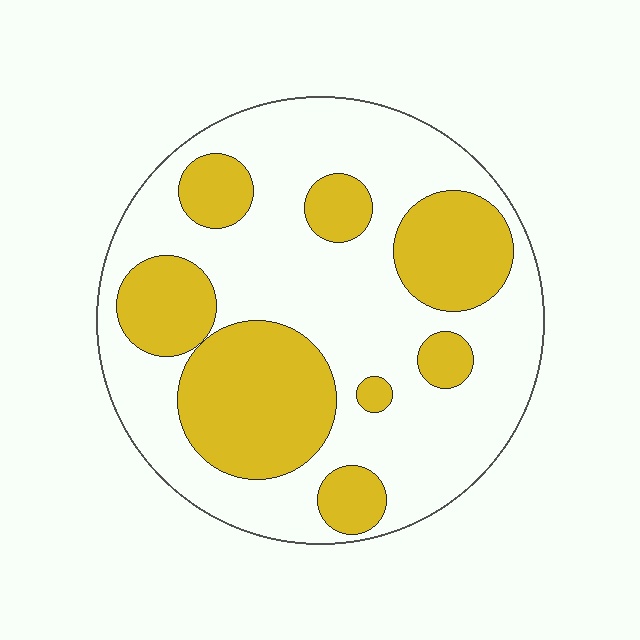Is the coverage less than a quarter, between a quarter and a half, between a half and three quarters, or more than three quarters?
Between a quarter and a half.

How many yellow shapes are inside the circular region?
8.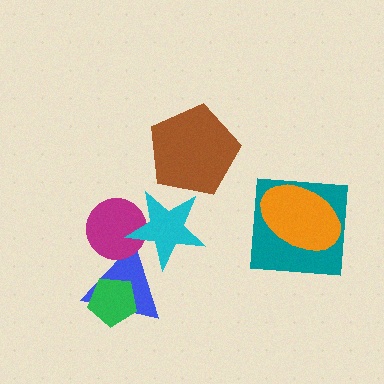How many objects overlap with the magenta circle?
2 objects overlap with the magenta circle.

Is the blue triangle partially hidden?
Yes, it is partially covered by another shape.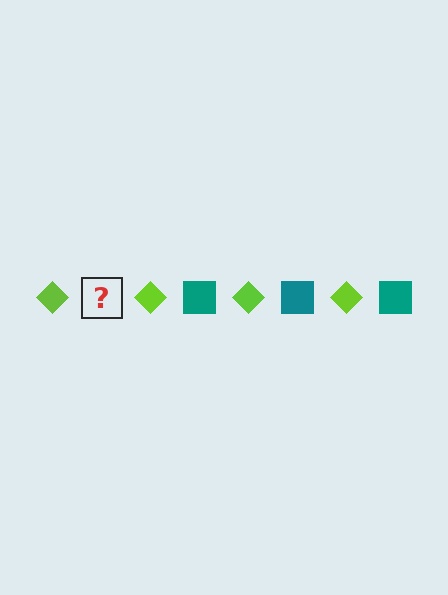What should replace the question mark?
The question mark should be replaced with a teal square.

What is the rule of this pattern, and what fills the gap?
The rule is that the pattern alternates between lime diamond and teal square. The gap should be filled with a teal square.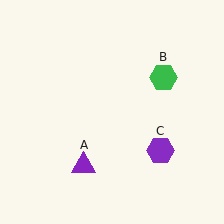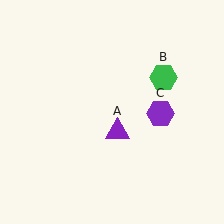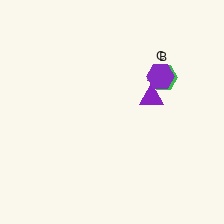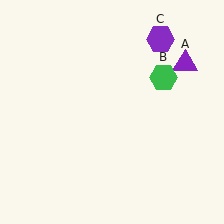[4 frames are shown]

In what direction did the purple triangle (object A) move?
The purple triangle (object A) moved up and to the right.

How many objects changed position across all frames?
2 objects changed position: purple triangle (object A), purple hexagon (object C).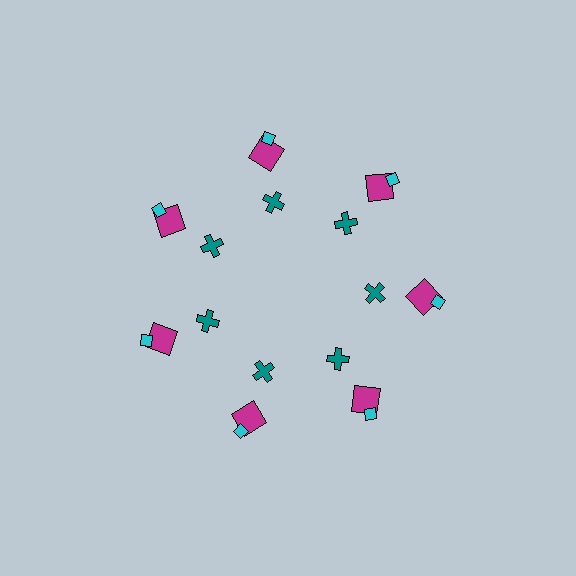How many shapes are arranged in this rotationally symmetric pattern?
There are 21 shapes, arranged in 7 groups of 3.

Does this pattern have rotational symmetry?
Yes, this pattern has 7-fold rotational symmetry. It looks the same after rotating 51 degrees around the center.